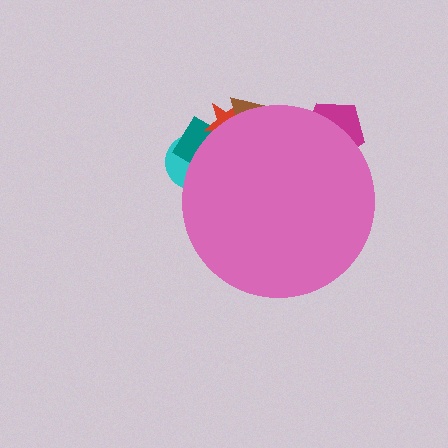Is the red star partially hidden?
Yes, the red star is partially hidden behind the pink circle.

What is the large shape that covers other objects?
A pink circle.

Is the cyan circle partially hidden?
Yes, the cyan circle is partially hidden behind the pink circle.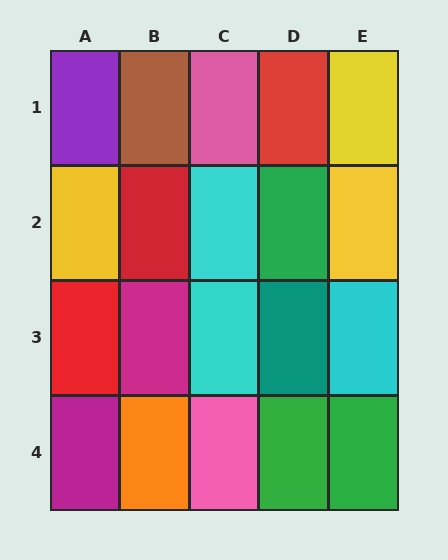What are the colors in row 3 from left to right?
Red, magenta, cyan, teal, cyan.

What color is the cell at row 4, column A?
Magenta.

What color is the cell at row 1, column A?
Purple.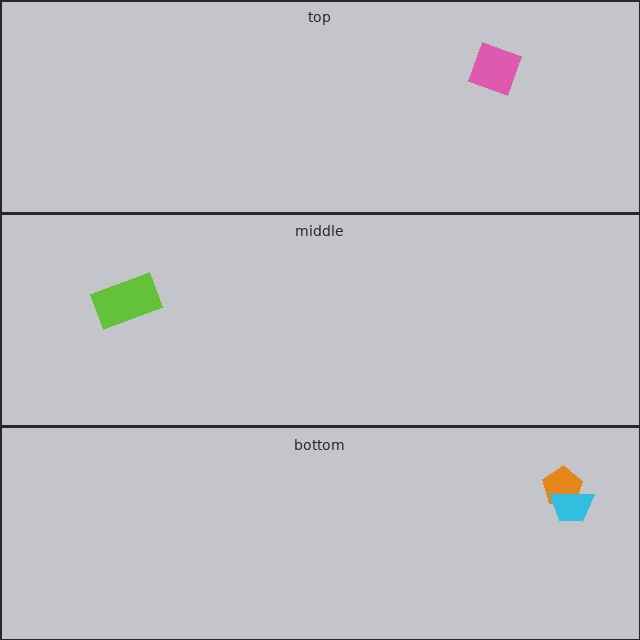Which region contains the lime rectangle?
The middle region.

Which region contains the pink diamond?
The top region.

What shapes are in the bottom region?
The orange pentagon, the cyan trapezoid.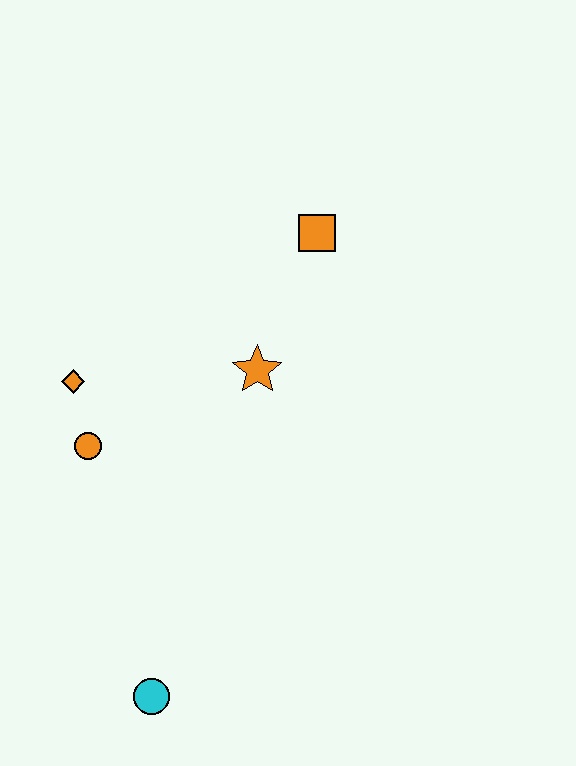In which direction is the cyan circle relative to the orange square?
The cyan circle is below the orange square.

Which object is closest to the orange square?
The orange star is closest to the orange square.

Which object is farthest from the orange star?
The cyan circle is farthest from the orange star.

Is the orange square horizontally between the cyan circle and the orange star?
No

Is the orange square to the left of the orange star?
No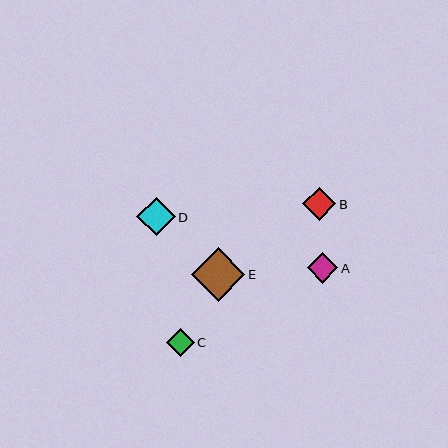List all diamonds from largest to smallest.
From largest to smallest: E, D, B, A, C.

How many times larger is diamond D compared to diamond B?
Diamond D is approximately 1.2 times the size of diamond B.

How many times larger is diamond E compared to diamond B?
Diamond E is approximately 1.6 times the size of diamond B.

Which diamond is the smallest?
Diamond C is the smallest with a size of approximately 28 pixels.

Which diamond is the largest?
Diamond E is the largest with a size of approximately 53 pixels.